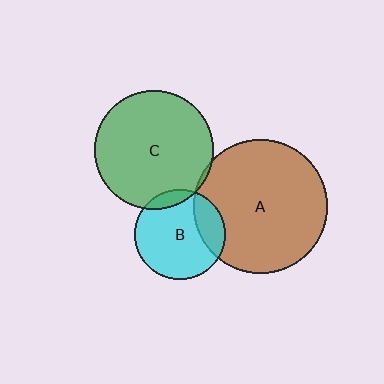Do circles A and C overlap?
Yes.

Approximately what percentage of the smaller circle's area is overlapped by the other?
Approximately 5%.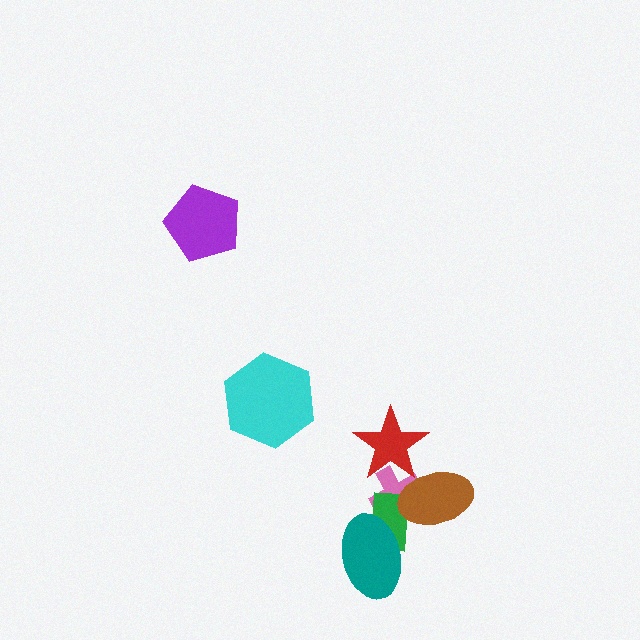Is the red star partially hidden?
Yes, it is partially covered by another shape.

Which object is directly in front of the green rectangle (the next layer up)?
The teal ellipse is directly in front of the green rectangle.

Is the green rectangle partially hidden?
Yes, it is partially covered by another shape.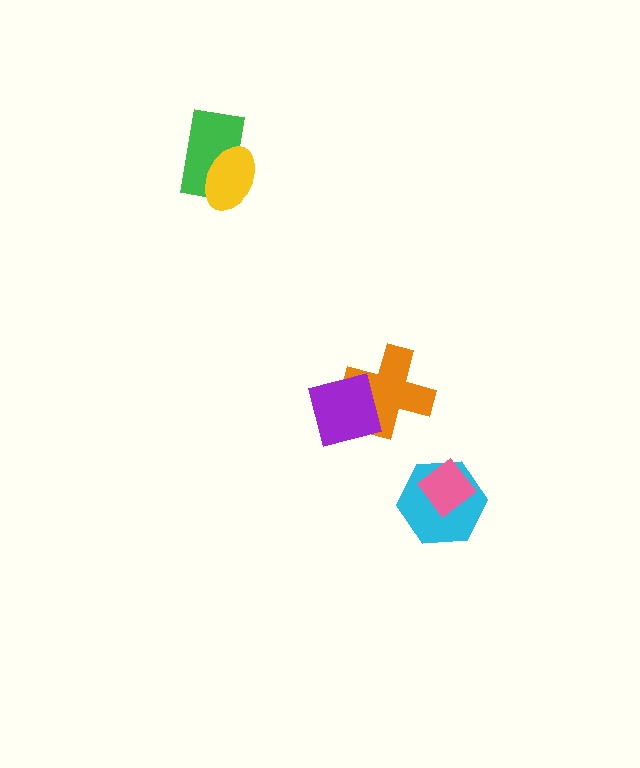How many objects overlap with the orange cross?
1 object overlaps with the orange cross.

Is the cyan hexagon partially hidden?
Yes, it is partially covered by another shape.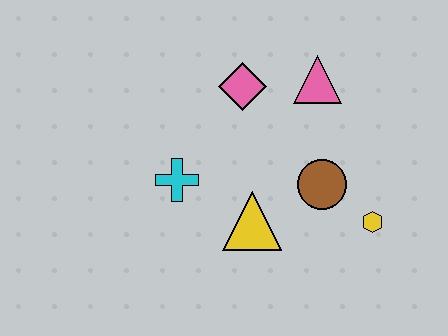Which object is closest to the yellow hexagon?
The brown circle is closest to the yellow hexagon.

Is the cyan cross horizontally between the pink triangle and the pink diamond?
No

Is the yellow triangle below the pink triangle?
Yes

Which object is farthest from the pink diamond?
The yellow hexagon is farthest from the pink diamond.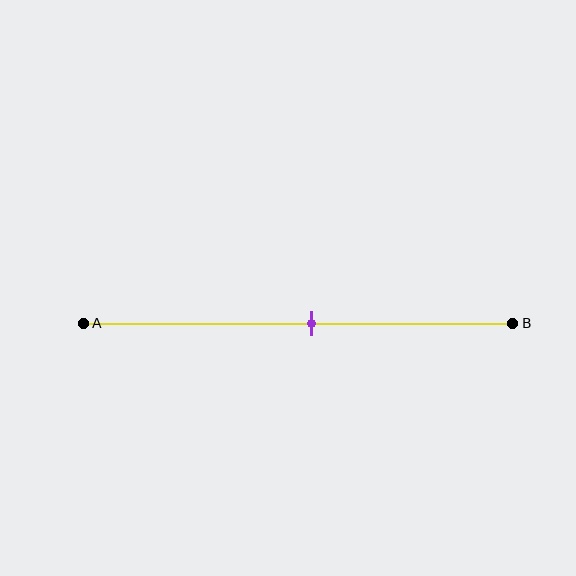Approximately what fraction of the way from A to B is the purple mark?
The purple mark is approximately 55% of the way from A to B.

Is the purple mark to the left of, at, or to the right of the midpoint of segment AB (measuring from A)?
The purple mark is to the right of the midpoint of segment AB.